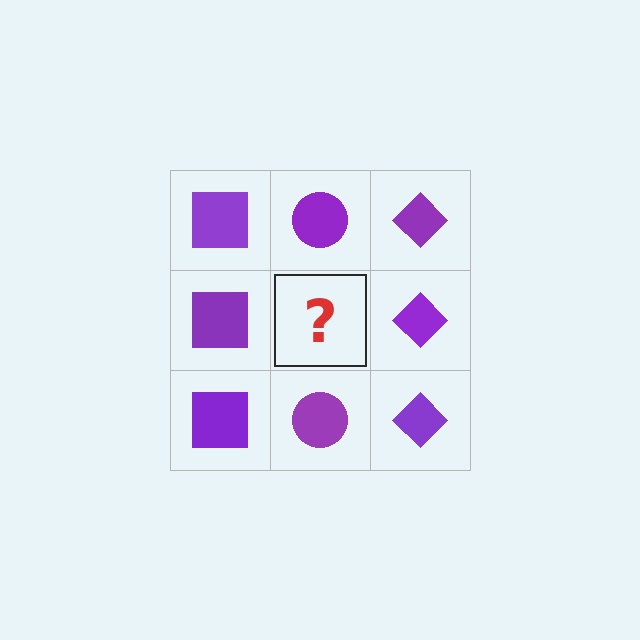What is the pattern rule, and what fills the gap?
The rule is that each column has a consistent shape. The gap should be filled with a purple circle.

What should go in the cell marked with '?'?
The missing cell should contain a purple circle.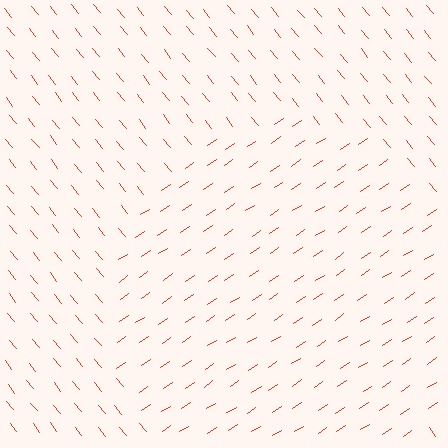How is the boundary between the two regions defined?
The boundary is defined purely by a change in line orientation (approximately 84 degrees difference). All lines are the same color and thickness.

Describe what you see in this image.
The image is filled with small red line segments. A circle region in the image has lines oriented differently from the surrounding lines, creating a visible texture boundary.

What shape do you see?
I see a circle.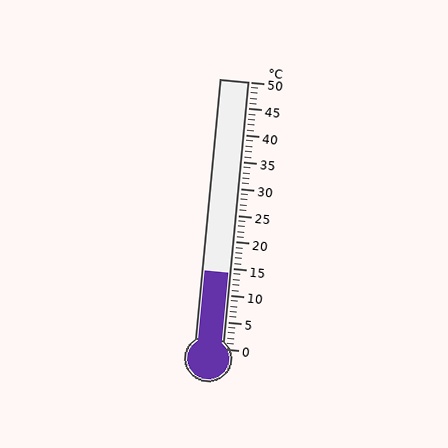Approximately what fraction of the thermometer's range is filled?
The thermometer is filled to approximately 30% of its range.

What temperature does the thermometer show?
The thermometer shows approximately 14°C.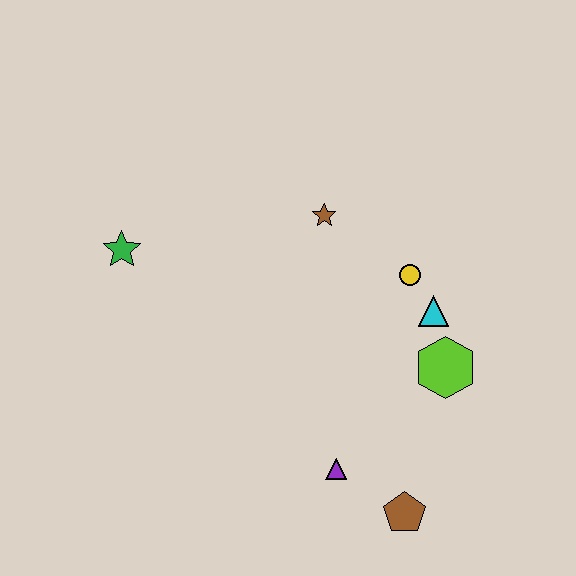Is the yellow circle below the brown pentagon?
No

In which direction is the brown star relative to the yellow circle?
The brown star is to the left of the yellow circle.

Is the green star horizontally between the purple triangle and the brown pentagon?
No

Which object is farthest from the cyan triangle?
The green star is farthest from the cyan triangle.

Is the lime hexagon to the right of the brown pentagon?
Yes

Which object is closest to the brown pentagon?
The purple triangle is closest to the brown pentagon.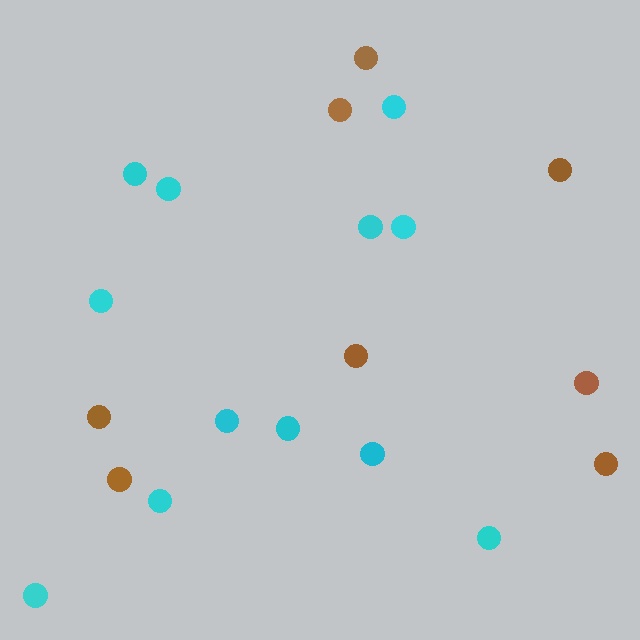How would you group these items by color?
There are 2 groups: one group of cyan circles (12) and one group of brown circles (8).